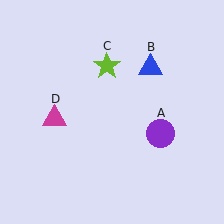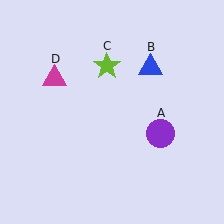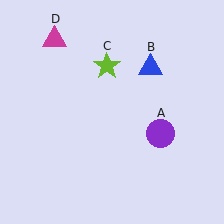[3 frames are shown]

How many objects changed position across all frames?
1 object changed position: magenta triangle (object D).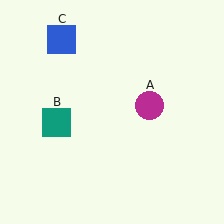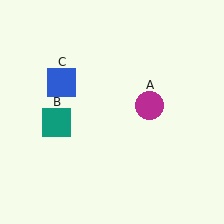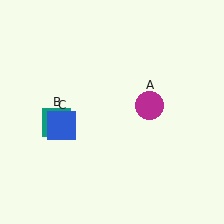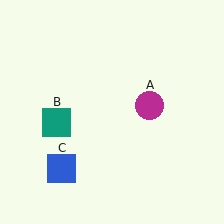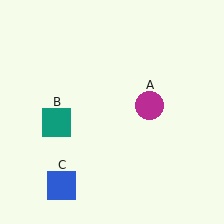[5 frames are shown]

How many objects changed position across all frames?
1 object changed position: blue square (object C).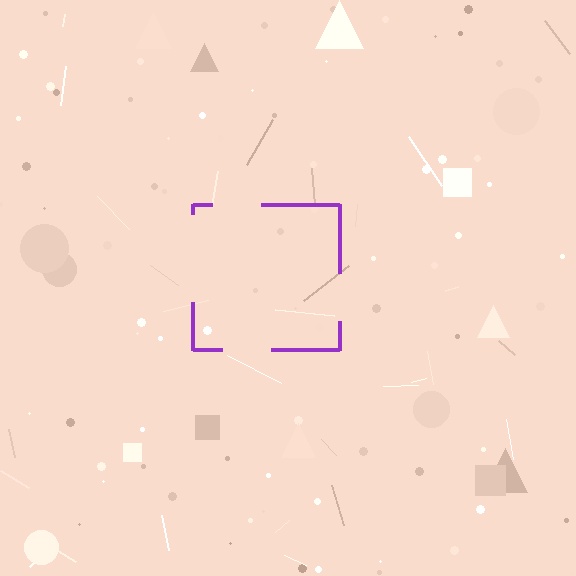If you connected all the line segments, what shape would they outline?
They would outline a square.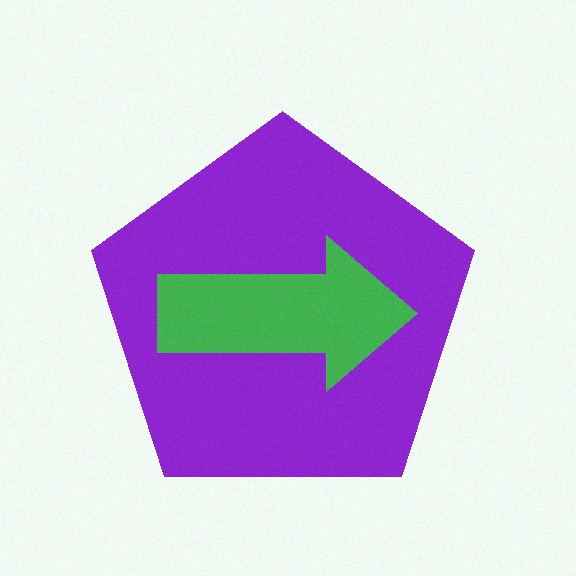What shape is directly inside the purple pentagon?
The green arrow.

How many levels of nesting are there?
2.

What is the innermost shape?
The green arrow.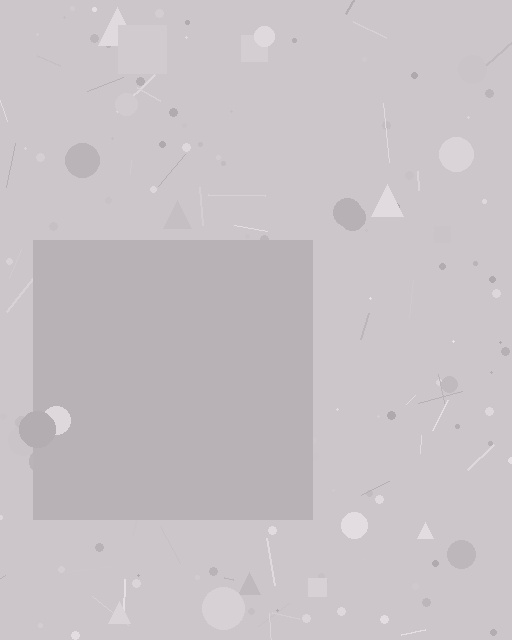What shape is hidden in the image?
A square is hidden in the image.